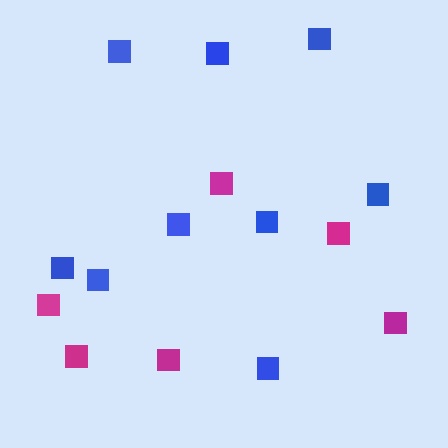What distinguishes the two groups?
There are 2 groups: one group of blue squares (9) and one group of magenta squares (6).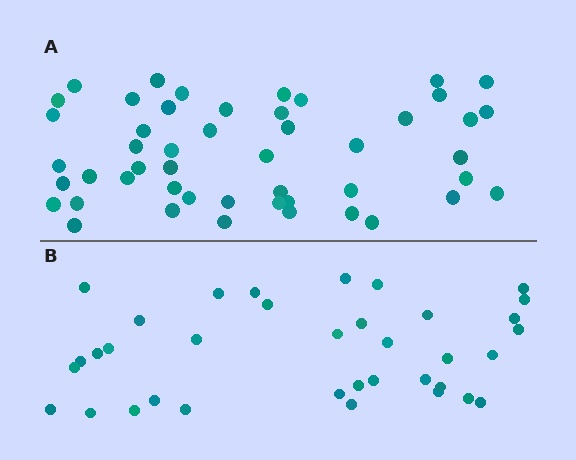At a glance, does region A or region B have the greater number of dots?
Region A (the top region) has more dots.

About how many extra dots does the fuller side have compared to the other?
Region A has approximately 15 more dots than region B.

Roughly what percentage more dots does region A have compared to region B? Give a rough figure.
About 35% more.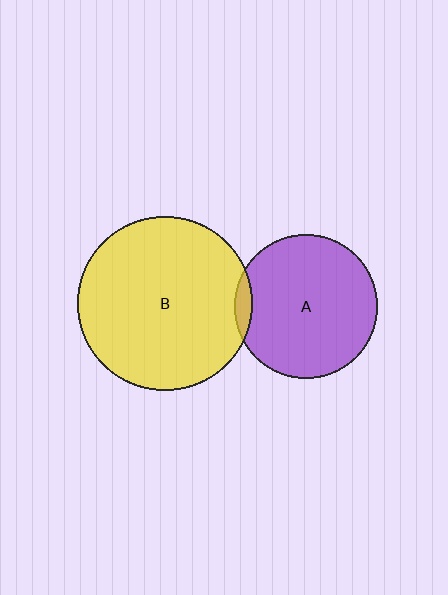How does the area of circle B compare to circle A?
Approximately 1.5 times.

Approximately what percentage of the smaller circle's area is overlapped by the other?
Approximately 5%.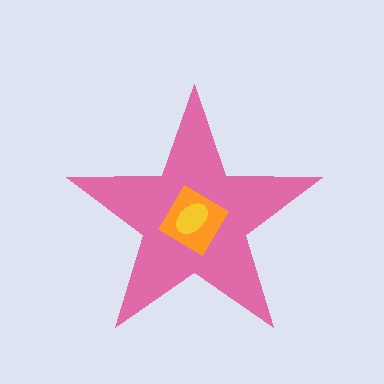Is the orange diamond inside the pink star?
Yes.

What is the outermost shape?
The pink star.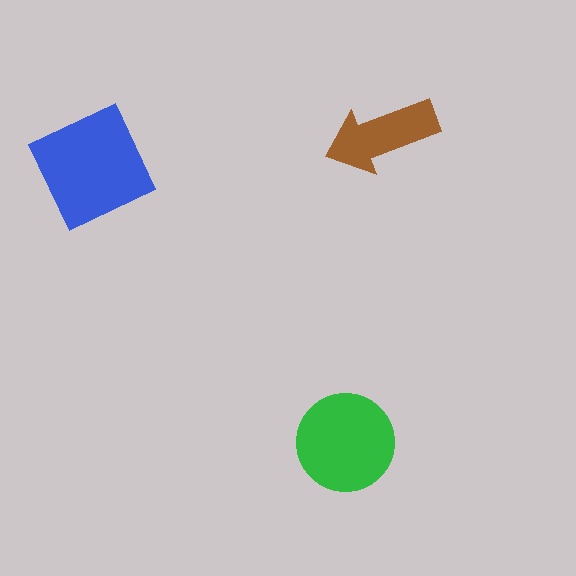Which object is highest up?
The brown arrow is topmost.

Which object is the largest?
The blue square.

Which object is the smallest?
The brown arrow.